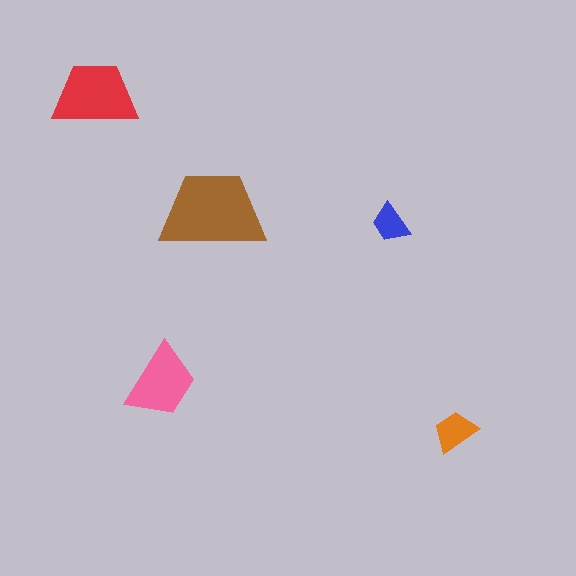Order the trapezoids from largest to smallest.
the brown one, the red one, the pink one, the orange one, the blue one.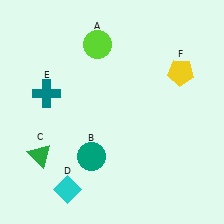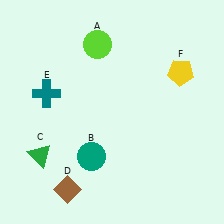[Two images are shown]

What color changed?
The diamond (D) changed from cyan in Image 1 to brown in Image 2.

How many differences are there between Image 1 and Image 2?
There is 1 difference between the two images.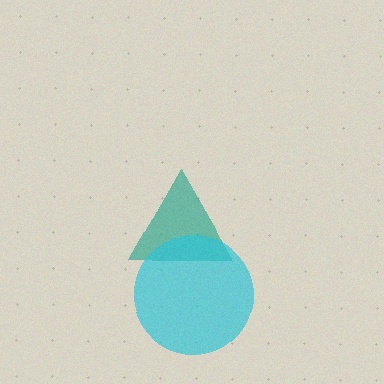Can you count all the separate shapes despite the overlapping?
Yes, there are 2 separate shapes.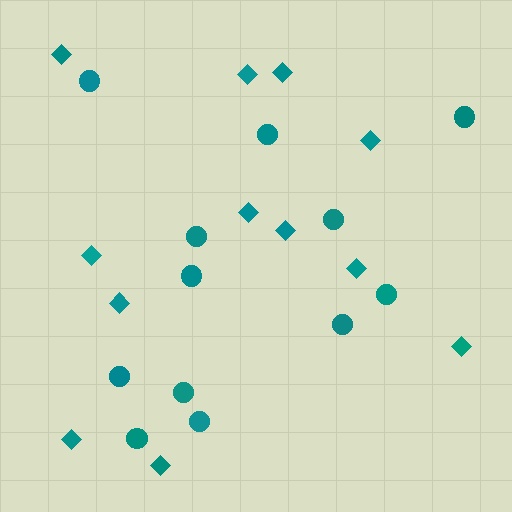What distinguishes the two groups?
There are 2 groups: one group of circles (12) and one group of diamonds (12).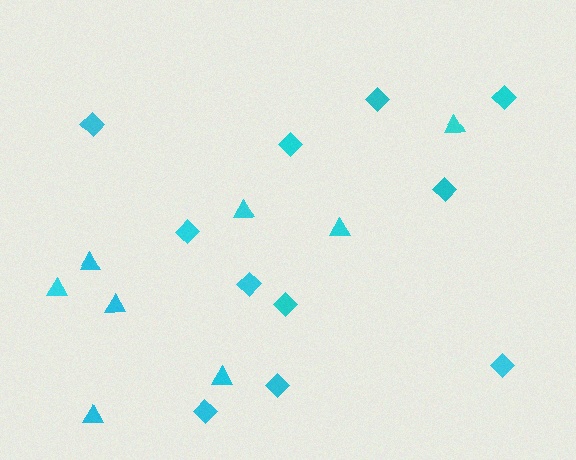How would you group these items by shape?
There are 2 groups: one group of triangles (8) and one group of diamonds (11).